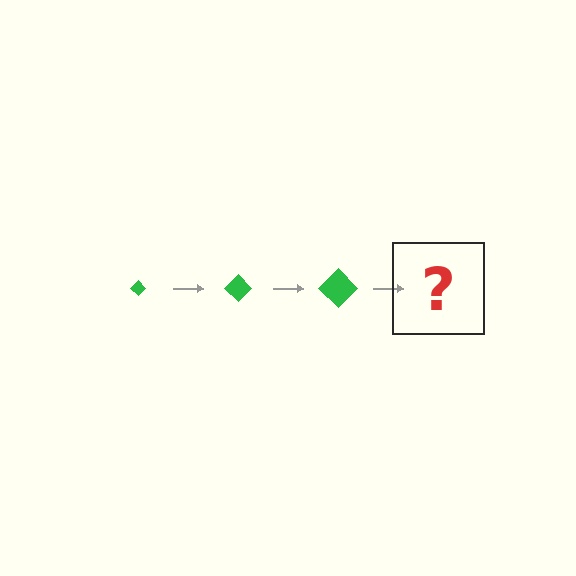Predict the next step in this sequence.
The next step is a green diamond, larger than the previous one.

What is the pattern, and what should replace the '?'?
The pattern is that the diamond gets progressively larger each step. The '?' should be a green diamond, larger than the previous one.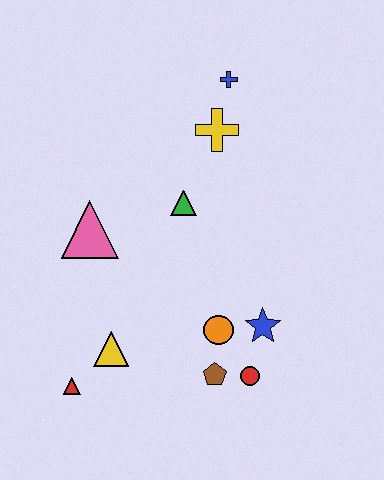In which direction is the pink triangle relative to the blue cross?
The pink triangle is below the blue cross.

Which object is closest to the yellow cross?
The blue cross is closest to the yellow cross.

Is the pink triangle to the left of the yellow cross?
Yes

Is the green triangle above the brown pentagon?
Yes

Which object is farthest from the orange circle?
The blue cross is farthest from the orange circle.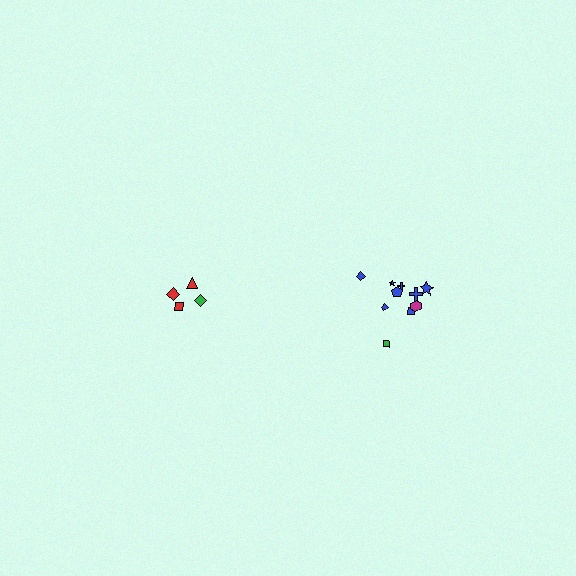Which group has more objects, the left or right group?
The right group.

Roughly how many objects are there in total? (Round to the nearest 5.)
Roughly 15 objects in total.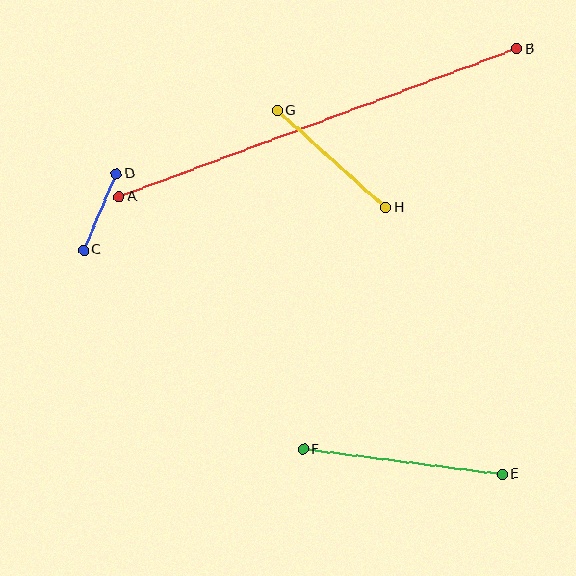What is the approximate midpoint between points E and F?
The midpoint is at approximately (403, 462) pixels.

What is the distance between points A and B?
The distance is approximately 424 pixels.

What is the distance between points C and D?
The distance is approximately 83 pixels.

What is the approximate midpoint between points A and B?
The midpoint is at approximately (318, 123) pixels.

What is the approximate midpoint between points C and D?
The midpoint is at approximately (100, 212) pixels.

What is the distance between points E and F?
The distance is approximately 201 pixels.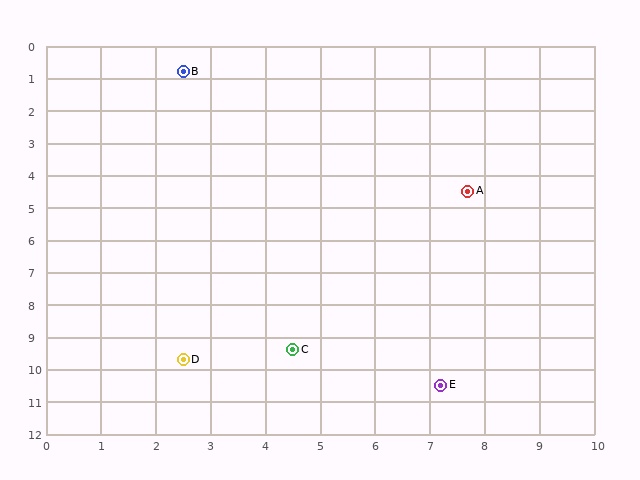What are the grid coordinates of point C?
Point C is at approximately (4.5, 9.4).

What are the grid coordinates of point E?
Point E is at approximately (7.2, 10.5).